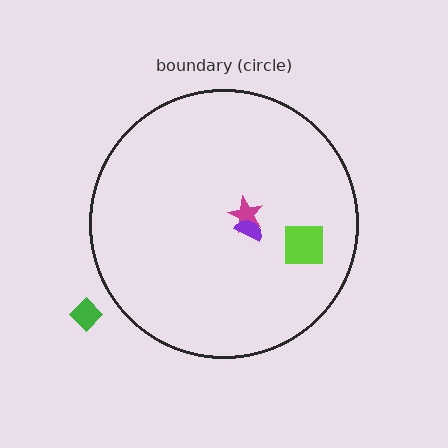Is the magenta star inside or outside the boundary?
Inside.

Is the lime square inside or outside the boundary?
Inside.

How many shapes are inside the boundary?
3 inside, 1 outside.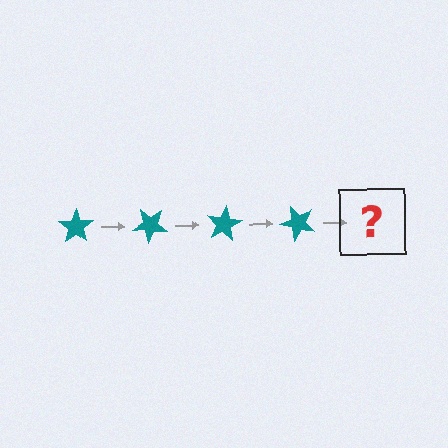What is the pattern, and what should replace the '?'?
The pattern is that the star rotates 40 degrees each step. The '?' should be a teal star rotated 160 degrees.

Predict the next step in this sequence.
The next step is a teal star rotated 160 degrees.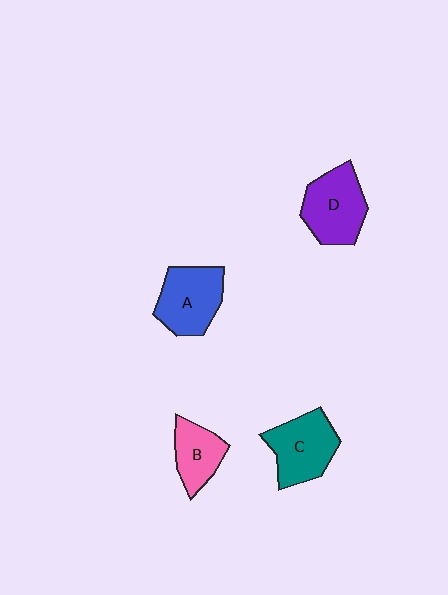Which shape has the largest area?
Shape D (purple).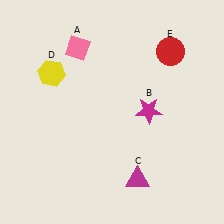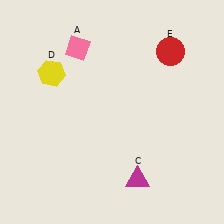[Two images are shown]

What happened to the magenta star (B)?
The magenta star (B) was removed in Image 2. It was in the top-right area of Image 1.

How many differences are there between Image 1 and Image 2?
There is 1 difference between the two images.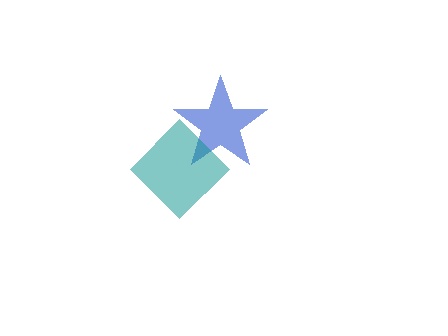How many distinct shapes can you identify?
There are 2 distinct shapes: a blue star, a teal diamond.